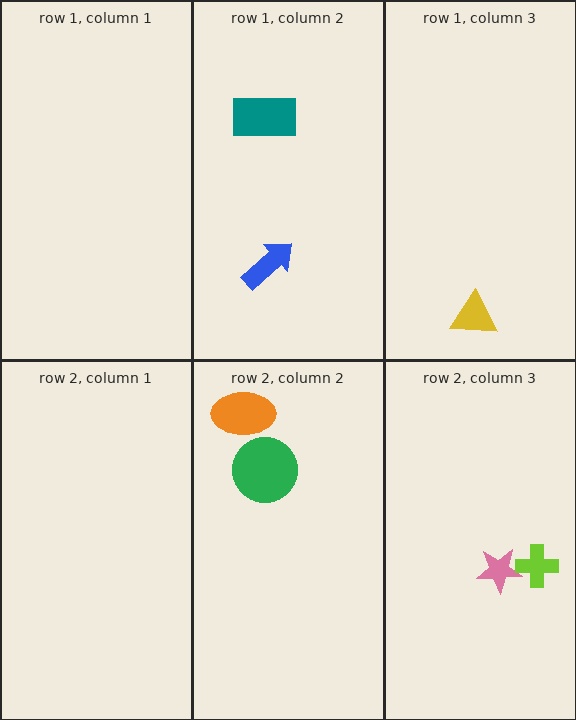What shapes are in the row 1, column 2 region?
The teal rectangle, the blue arrow.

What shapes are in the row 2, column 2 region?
The orange ellipse, the green circle.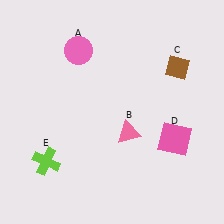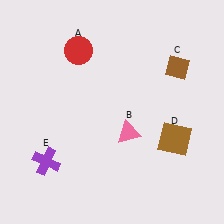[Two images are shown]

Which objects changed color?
A changed from pink to red. D changed from pink to brown. E changed from lime to purple.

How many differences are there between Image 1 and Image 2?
There are 3 differences between the two images.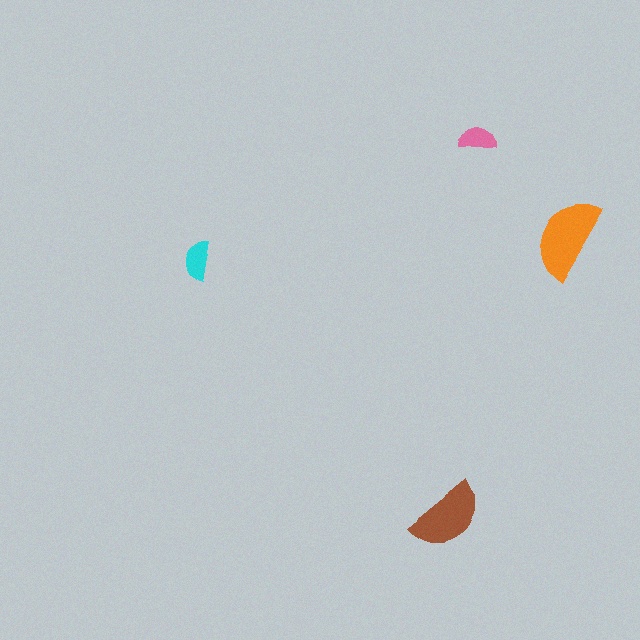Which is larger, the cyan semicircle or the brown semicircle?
The brown one.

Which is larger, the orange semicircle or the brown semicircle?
The orange one.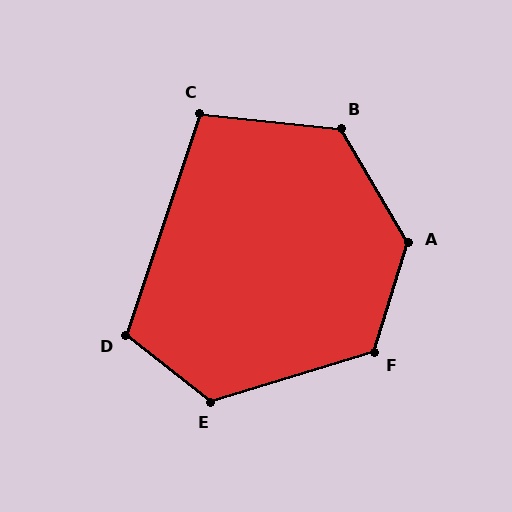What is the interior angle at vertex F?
Approximately 124 degrees (obtuse).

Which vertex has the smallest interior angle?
C, at approximately 102 degrees.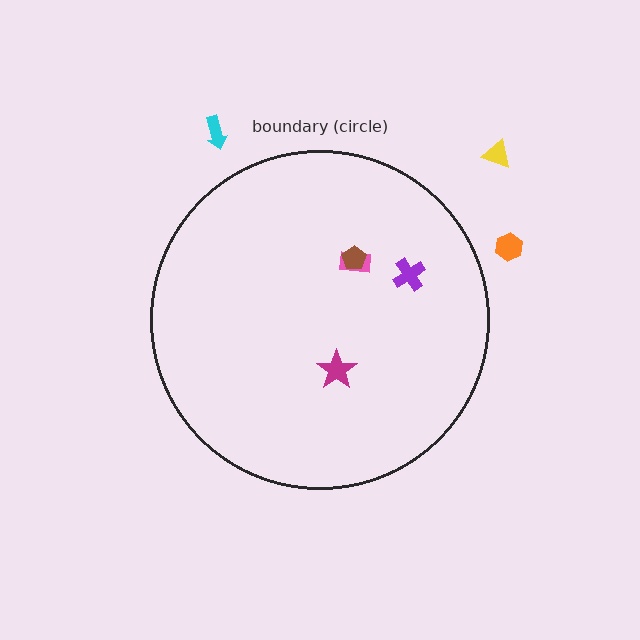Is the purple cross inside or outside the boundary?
Inside.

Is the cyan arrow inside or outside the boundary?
Outside.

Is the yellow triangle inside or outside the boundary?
Outside.